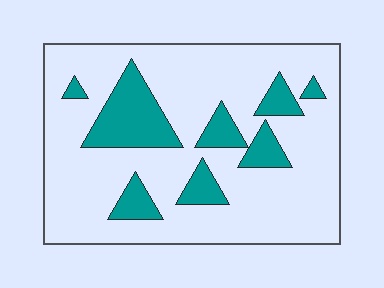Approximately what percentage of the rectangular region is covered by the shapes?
Approximately 20%.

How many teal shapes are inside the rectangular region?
8.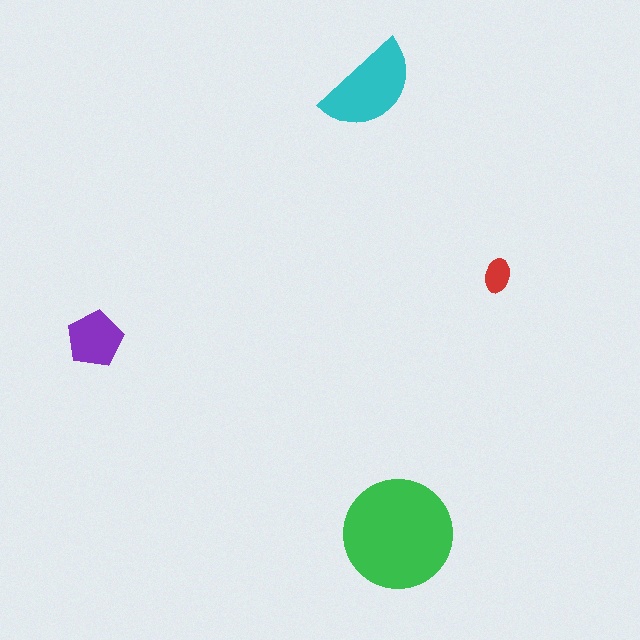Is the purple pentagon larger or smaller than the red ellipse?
Larger.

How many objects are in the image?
There are 4 objects in the image.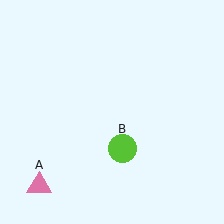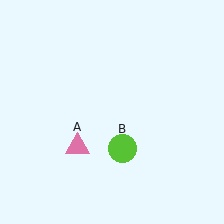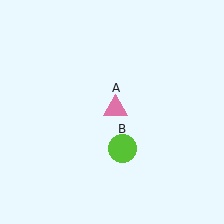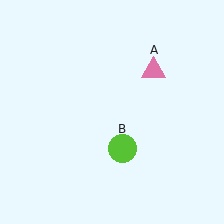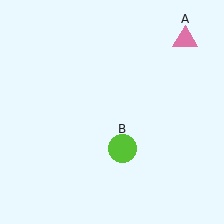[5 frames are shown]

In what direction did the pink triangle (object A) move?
The pink triangle (object A) moved up and to the right.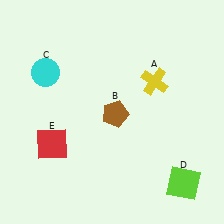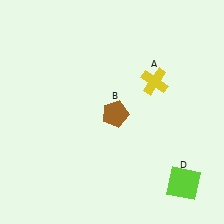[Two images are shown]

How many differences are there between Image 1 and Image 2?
There are 2 differences between the two images.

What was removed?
The cyan circle (C), the red square (E) were removed in Image 2.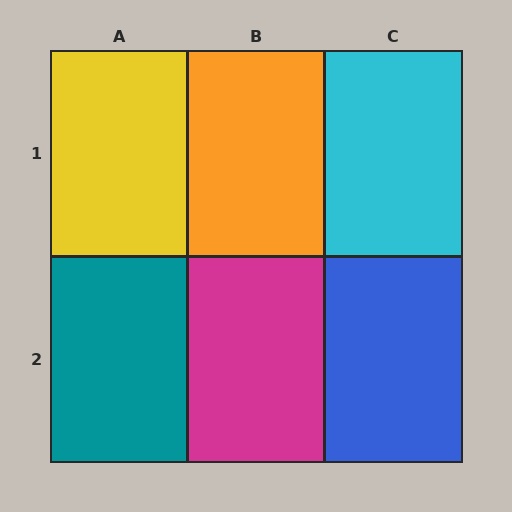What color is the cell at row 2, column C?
Blue.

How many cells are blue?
1 cell is blue.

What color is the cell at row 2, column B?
Magenta.